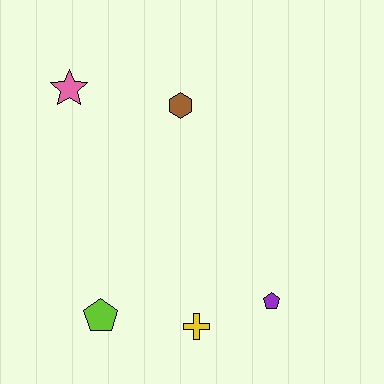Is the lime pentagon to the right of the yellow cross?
No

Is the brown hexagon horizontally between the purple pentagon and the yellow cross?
No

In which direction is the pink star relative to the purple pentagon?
The pink star is above the purple pentagon.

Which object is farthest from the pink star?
The purple pentagon is farthest from the pink star.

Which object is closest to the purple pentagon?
The yellow cross is closest to the purple pentagon.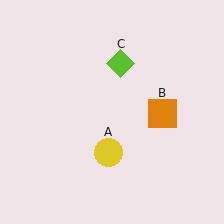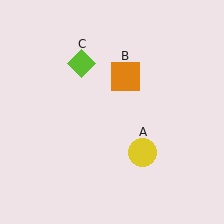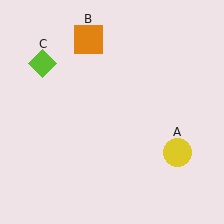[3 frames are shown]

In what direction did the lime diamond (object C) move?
The lime diamond (object C) moved left.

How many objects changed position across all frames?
3 objects changed position: yellow circle (object A), orange square (object B), lime diamond (object C).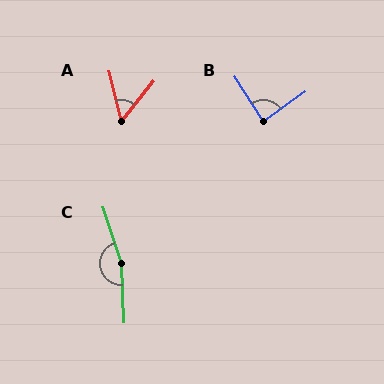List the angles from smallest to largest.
A (52°), B (87°), C (164°).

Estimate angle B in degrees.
Approximately 87 degrees.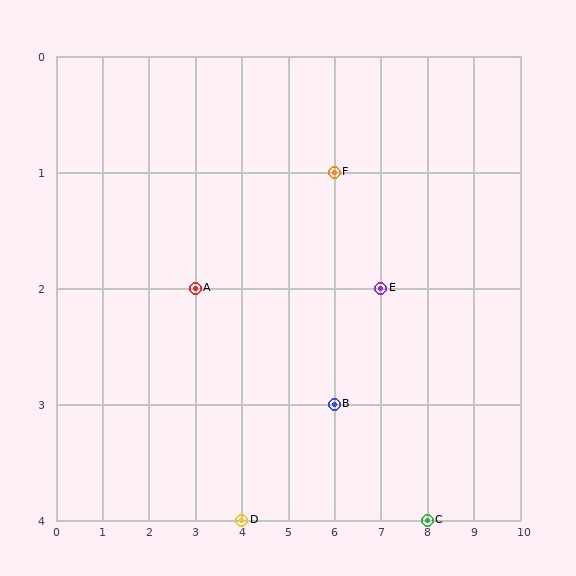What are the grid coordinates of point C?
Point C is at grid coordinates (8, 4).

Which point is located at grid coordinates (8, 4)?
Point C is at (8, 4).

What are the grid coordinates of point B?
Point B is at grid coordinates (6, 3).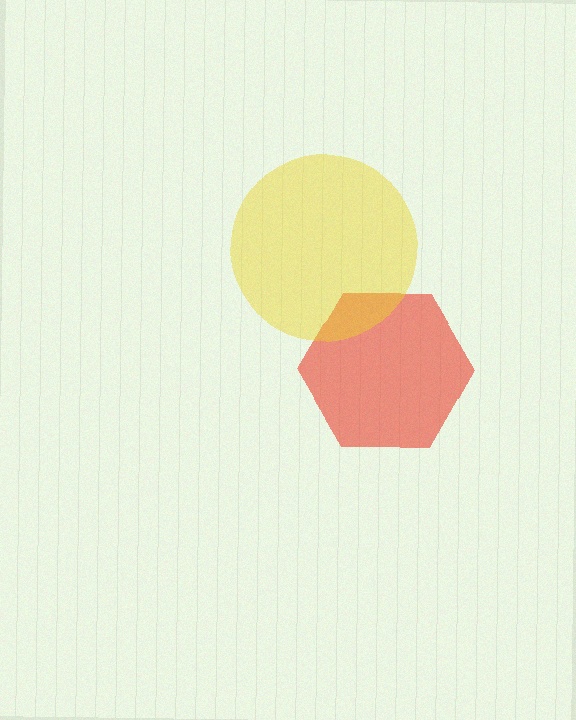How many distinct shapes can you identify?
There are 2 distinct shapes: a red hexagon, a yellow circle.